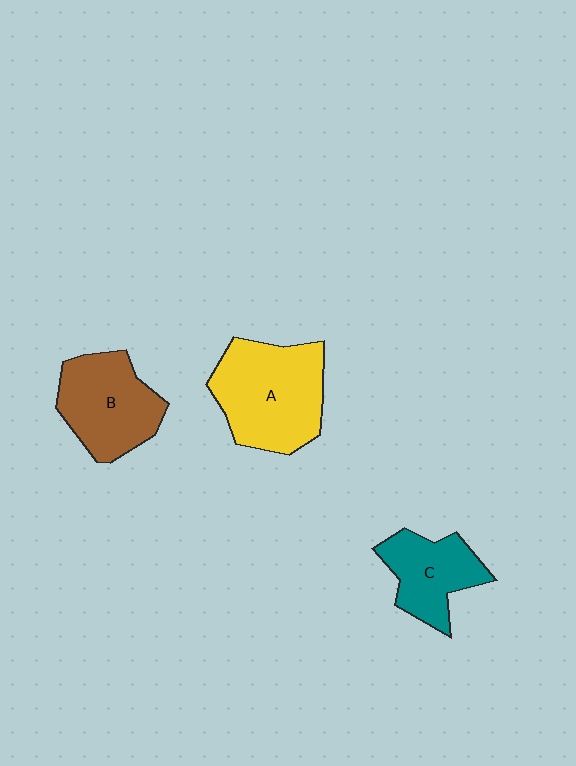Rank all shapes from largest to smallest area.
From largest to smallest: A (yellow), B (brown), C (teal).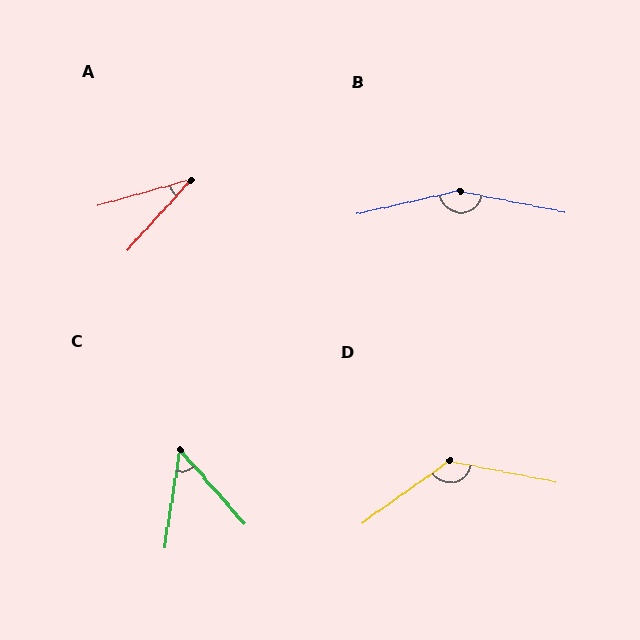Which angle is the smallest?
A, at approximately 33 degrees.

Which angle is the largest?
B, at approximately 156 degrees.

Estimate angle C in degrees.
Approximately 50 degrees.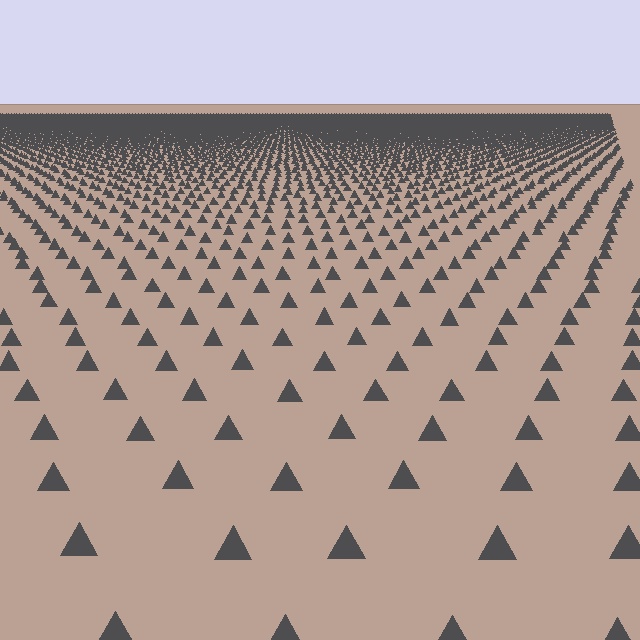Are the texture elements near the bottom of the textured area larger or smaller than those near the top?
Larger. Near the bottom, elements are closer to the viewer and appear at a bigger on-screen size.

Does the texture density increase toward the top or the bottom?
Density increases toward the top.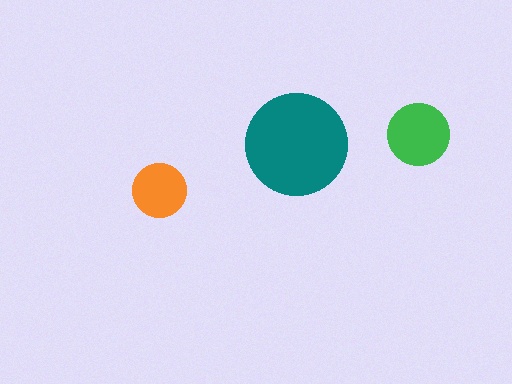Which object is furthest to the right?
The green circle is rightmost.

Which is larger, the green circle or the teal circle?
The teal one.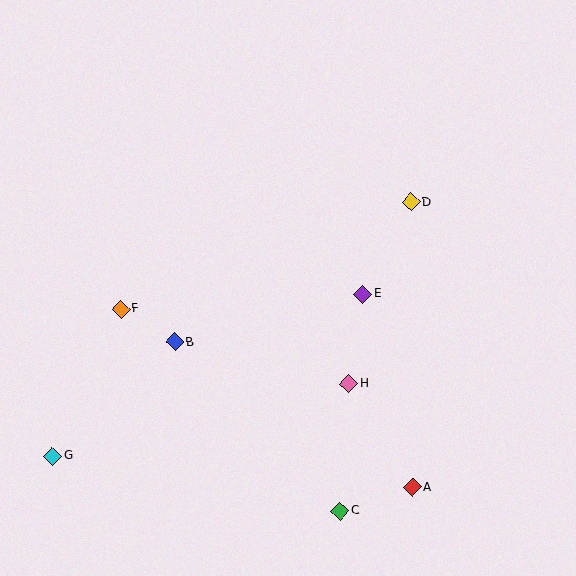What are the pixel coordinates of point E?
Point E is at (363, 294).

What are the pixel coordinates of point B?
Point B is at (175, 342).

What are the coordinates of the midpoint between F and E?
The midpoint between F and E is at (242, 302).